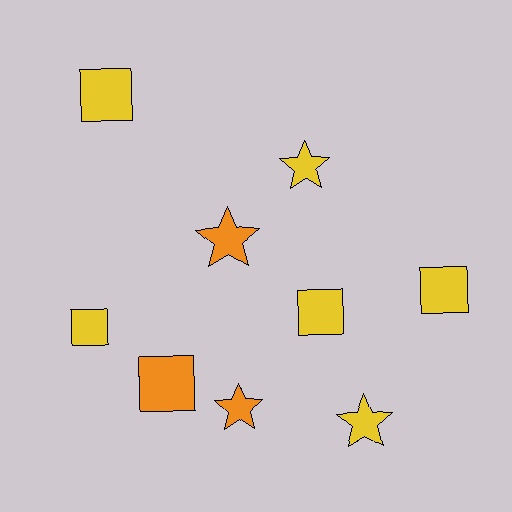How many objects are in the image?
There are 9 objects.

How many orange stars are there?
There are 2 orange stars.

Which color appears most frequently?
Yellow, with 6 objects.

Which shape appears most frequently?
Square, with 5 objects.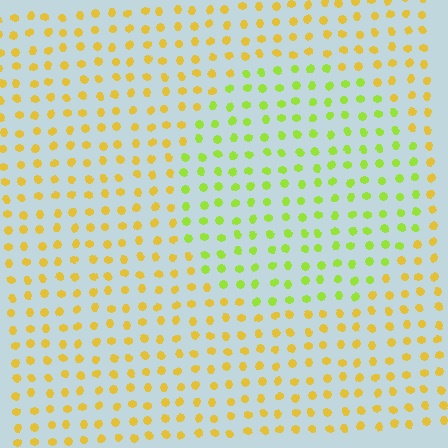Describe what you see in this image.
The image is filled with small yellow elements in a uniform arrangement. A circle-shaped region is visible where the elements are tinted to a slightly different hue, forming a subtle color boundary.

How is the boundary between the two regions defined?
The boundary is defined purely by a slight shift in hue (about 40 degrees). Spacing, size, and orientation are identical on both sides.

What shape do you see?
I see a circle.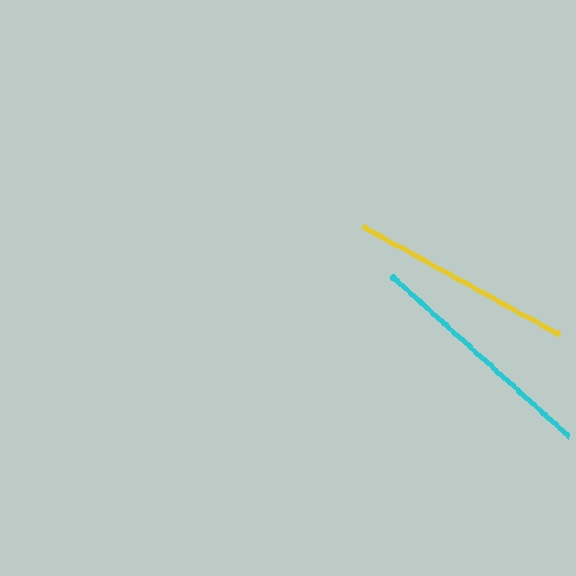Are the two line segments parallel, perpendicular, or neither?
Neither parallel nor perpendicular — they differ by about 13°.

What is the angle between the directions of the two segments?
Approximately 13 degrees.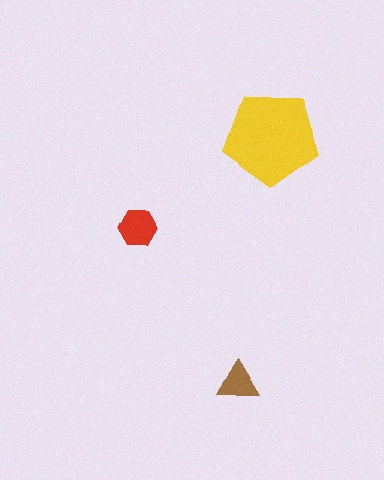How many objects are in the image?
There are 3 objects in the image.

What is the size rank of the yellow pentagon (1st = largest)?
1st.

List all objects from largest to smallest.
The yellow pentagon, the red hexagon, the brown triangle.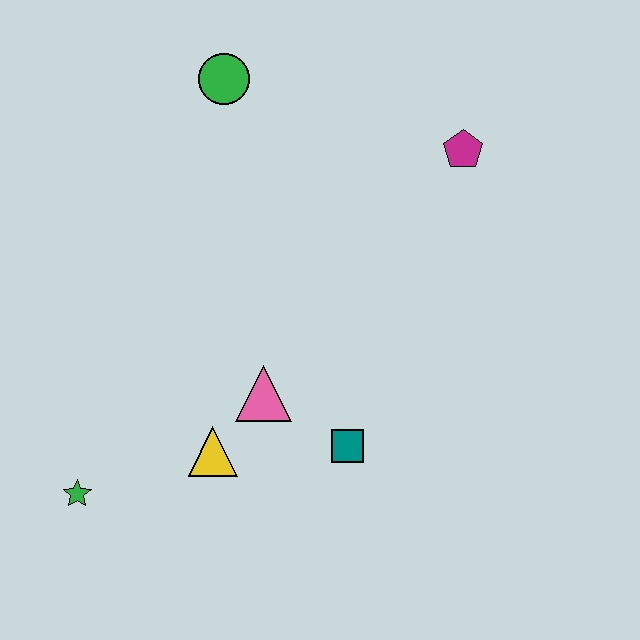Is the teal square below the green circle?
Yes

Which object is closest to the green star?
The yellow triangle is closest to the green star.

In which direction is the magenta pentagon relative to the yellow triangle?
The magenta pentagon is above the yellow triangle.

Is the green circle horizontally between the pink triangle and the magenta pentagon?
No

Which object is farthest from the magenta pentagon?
The green star is farthest from the magenta pentagon.